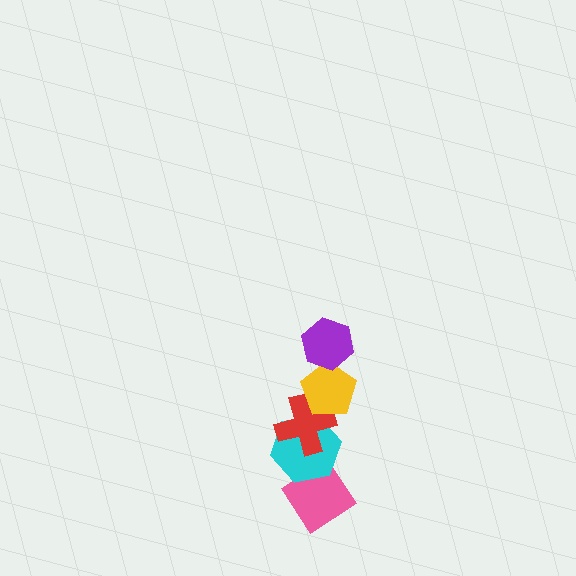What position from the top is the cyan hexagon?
The cyan hexagon is 4th from the top.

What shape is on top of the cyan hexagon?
The red cross is on top of the cyan hexagon.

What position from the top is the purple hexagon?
The purple hexagon is 1st from the top.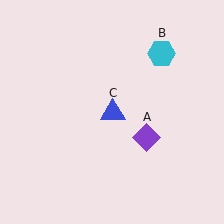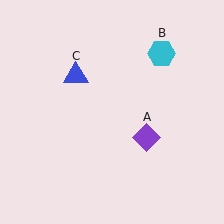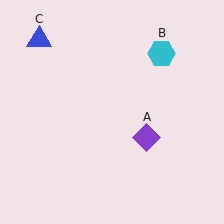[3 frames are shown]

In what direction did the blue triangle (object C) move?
The blue triangle (object C) moved up and to the left.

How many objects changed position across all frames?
1 object changed position: blue triangle (object C).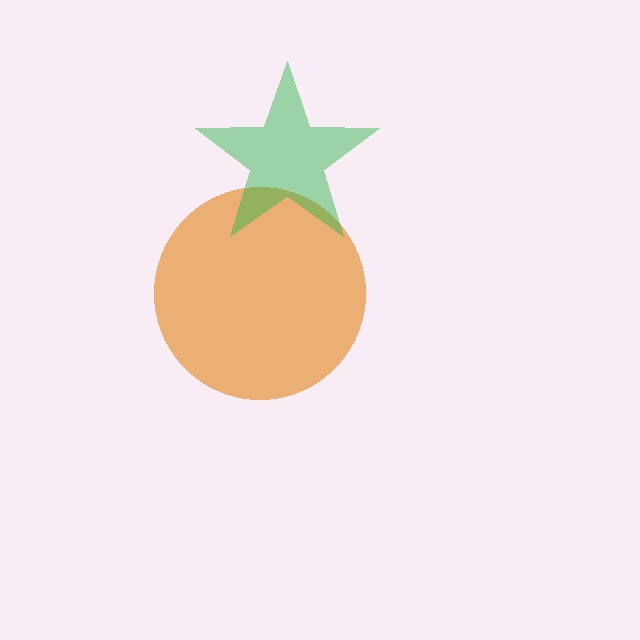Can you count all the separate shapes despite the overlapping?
Yes, there are 2 separate shapes.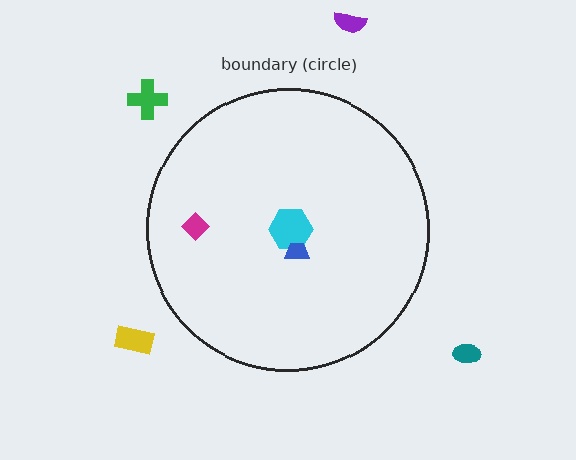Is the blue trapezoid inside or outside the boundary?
Inside.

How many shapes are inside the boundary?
3 inside, 4 outside.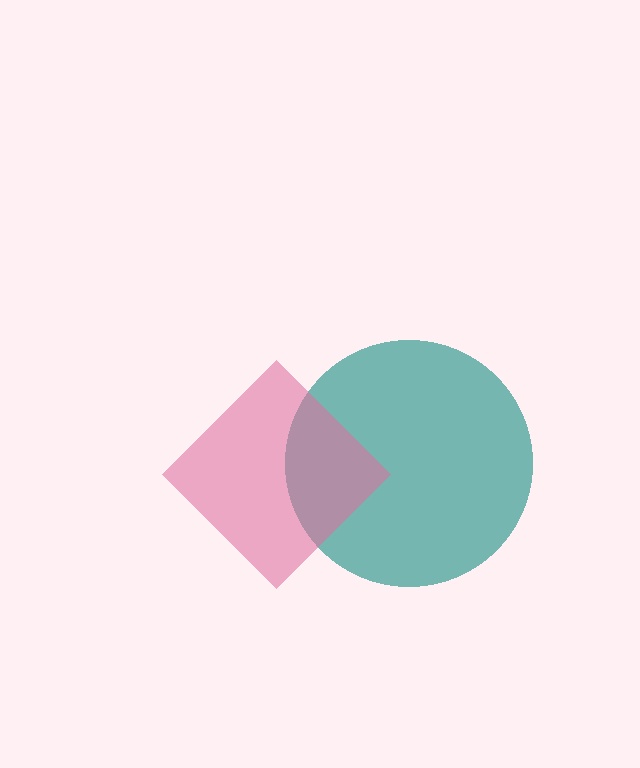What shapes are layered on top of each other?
The layered shapes are: a teal circle, a pink diamond.